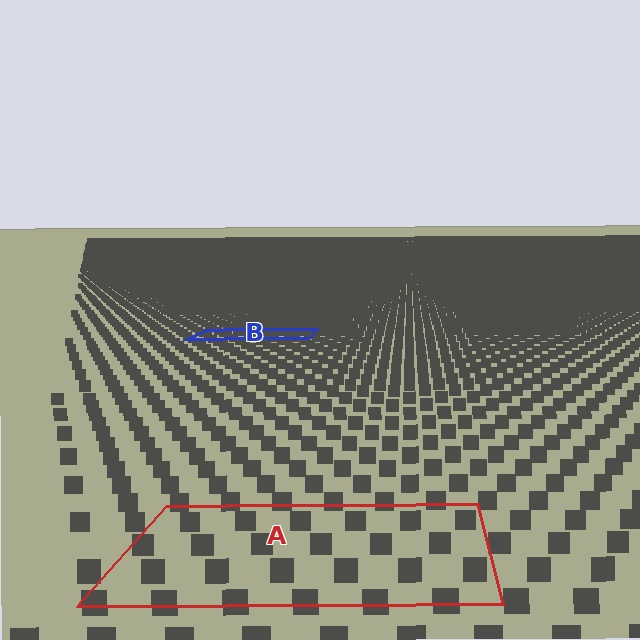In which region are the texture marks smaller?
The texture marks are smaller in region B, because it is farther away.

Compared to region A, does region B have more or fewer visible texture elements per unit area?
Region B has more texture elements per unit area — they are packed more densely because it is farther away.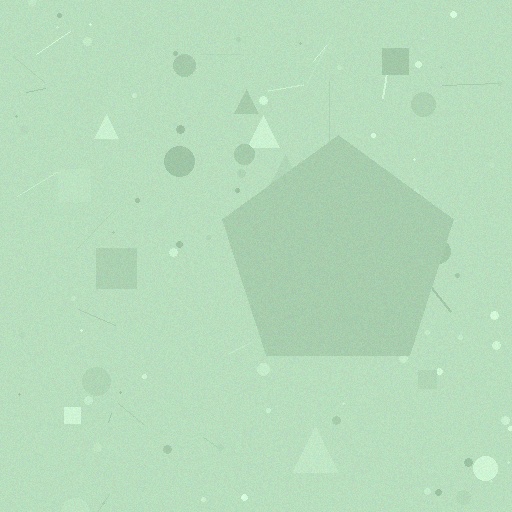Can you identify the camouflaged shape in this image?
The camouflaged shape is a pentagon.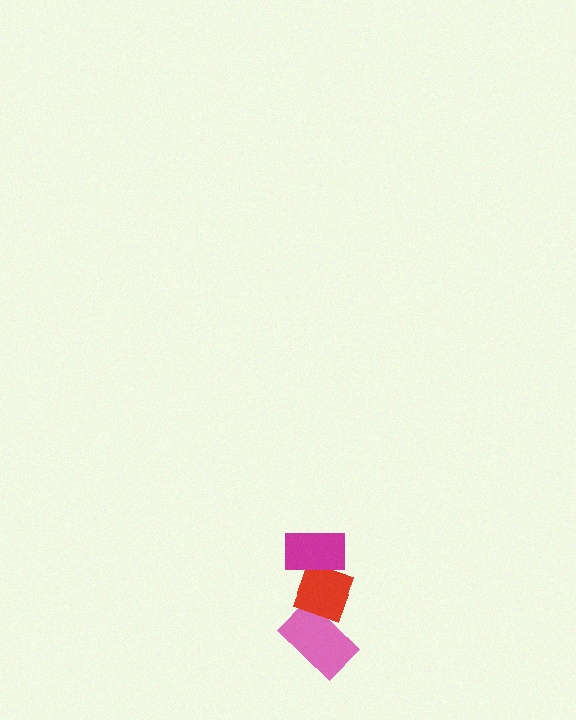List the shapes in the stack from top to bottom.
From top to bottom: the magenta rectangle, the red diamond, the pink rectangle.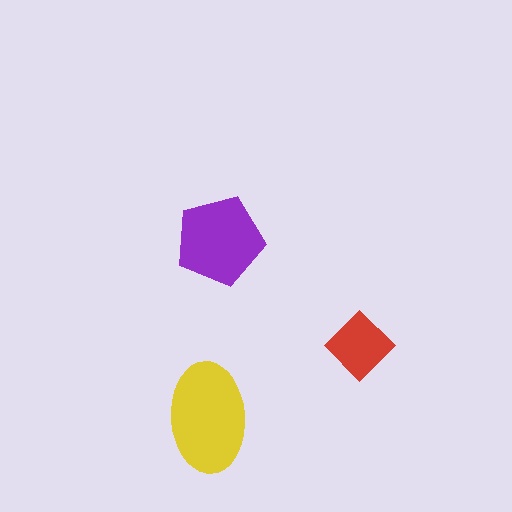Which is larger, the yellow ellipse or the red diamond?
The yellow ellipse.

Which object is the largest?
The yellow ellipse.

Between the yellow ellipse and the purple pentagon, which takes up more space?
The yellow ellipse.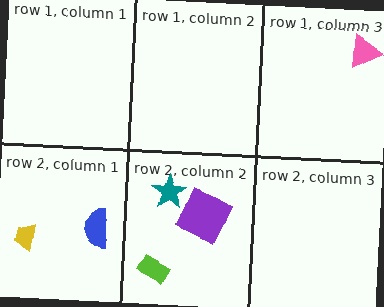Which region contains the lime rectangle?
The row 2, column 2 region.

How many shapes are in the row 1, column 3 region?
1.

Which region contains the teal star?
The row 2, column 2 region.